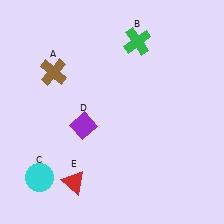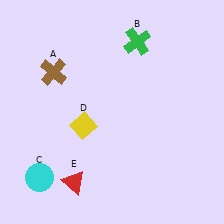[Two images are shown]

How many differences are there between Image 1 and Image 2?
There is 1 difference between the two images.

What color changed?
The diamond (D) changed from purple in Image 1 to yellow in Image 2.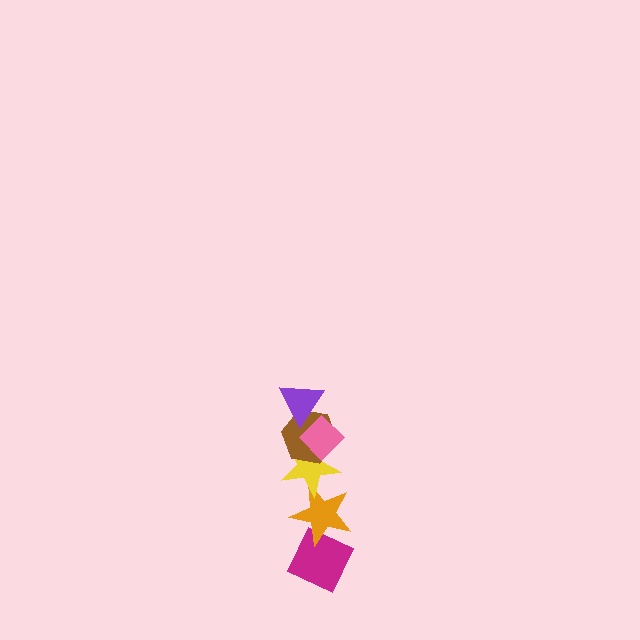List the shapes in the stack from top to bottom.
From top to bottom: the purple triangle, the pink diamond, the brown hexagon, the yellow star, the orange star, the magenta diamond.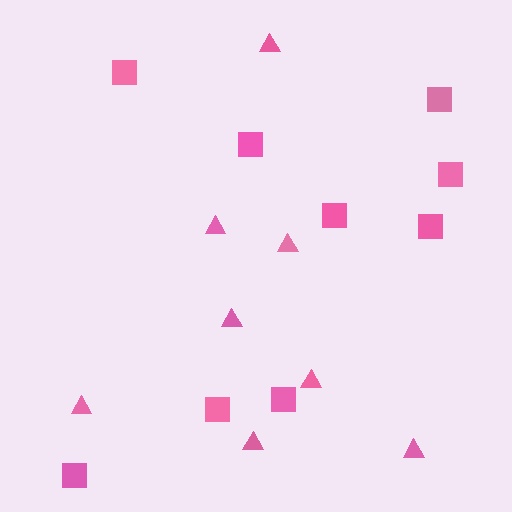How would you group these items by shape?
There are 2 groups: one group of squares (9) and one group of triangles (8).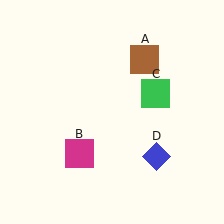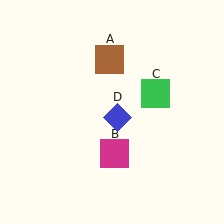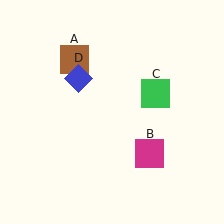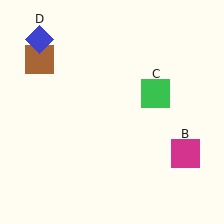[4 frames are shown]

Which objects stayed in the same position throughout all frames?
Green square (object C) remained stationary.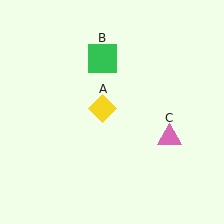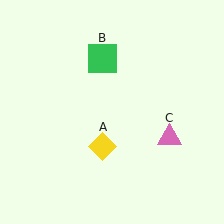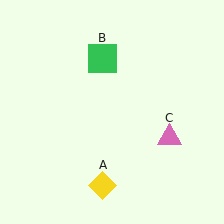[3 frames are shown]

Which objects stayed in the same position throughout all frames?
Green square (object B) and pink triangle (object C) remained stationary.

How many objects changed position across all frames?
1 object changed position: yellow diamond (object A).